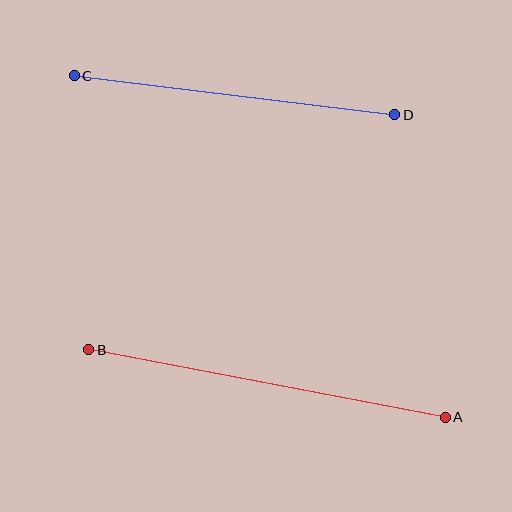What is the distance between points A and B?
The distance is approximately 363 pixels.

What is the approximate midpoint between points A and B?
The midpoint is at approximately (267, 384) pixels.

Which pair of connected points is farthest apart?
Points A and B are farthest apart.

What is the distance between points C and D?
The distance is approximately 323 pixels.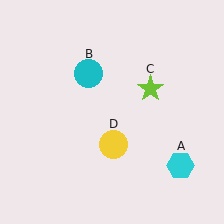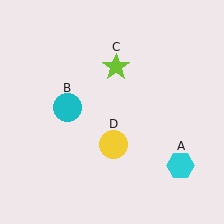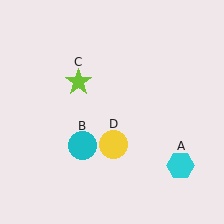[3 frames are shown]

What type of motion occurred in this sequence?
The cyan circle (object B), lime star (object C) rotated counterclockwise around the center of the scene.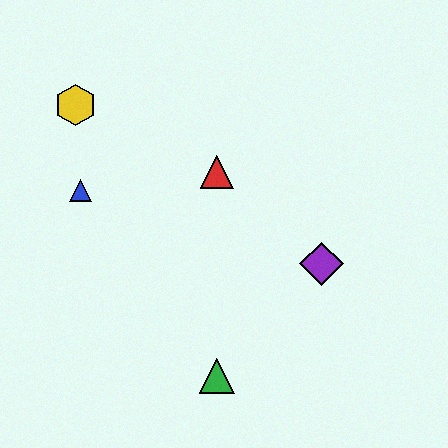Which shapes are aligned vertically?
The red triangle, the green triangle are aligned vertically.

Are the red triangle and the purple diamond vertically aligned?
No, the red triangle is at x≈217 and the purple diamond is at x≈322.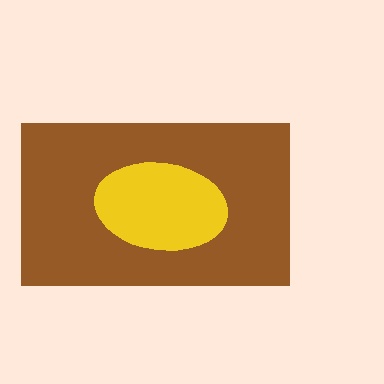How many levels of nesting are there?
2.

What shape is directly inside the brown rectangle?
The yellow ellipse.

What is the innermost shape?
The yellow ellipse.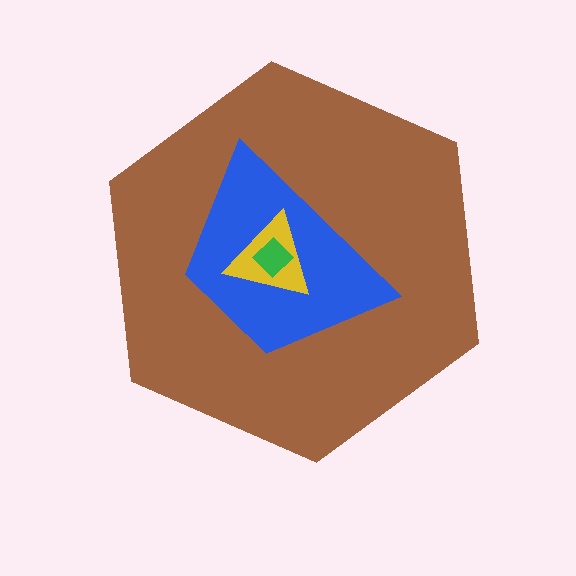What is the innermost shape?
The green diamond.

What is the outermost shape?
The brown hexagon.